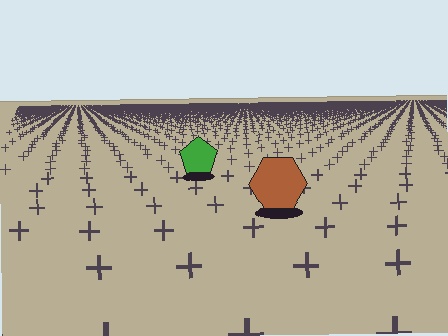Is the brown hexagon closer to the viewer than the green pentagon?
Yes. The brown hexagon is closer — you can tell from the texture gradient: the ground texture is coarser near it.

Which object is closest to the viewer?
The brown hexagon is closest. The texture marks near it are larger and more spread out.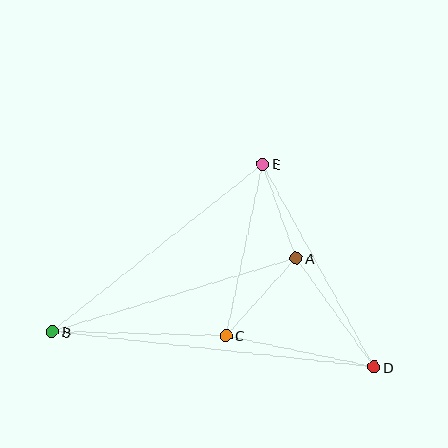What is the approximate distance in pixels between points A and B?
The distance between A and B is approximately 254 pixels.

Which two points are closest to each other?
Points A and E are closest to each other.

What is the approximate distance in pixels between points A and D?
The distance between A and D is approximately 134 pixels.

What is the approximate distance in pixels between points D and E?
The distance between D and E is approximately 231 pixels.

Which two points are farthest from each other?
Points B and D are farthest from each other.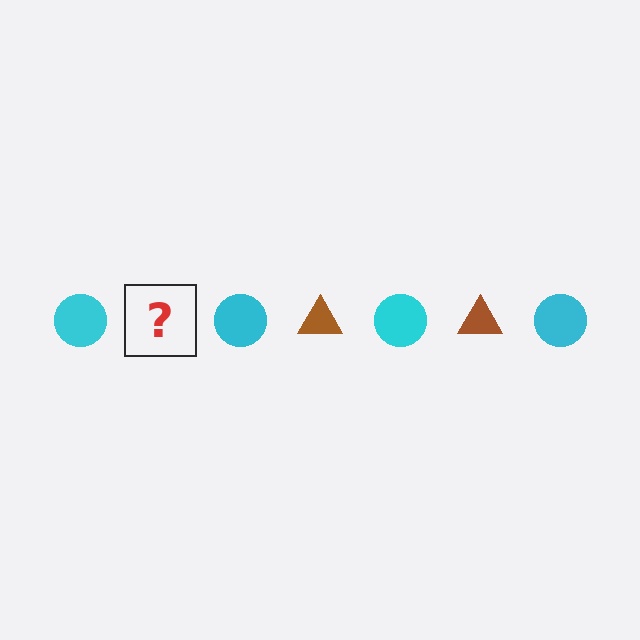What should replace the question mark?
The question mark should be replaced with a brown triangle.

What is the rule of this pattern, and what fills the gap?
The rule is that the pattern alternates between cyan circle and brown triangle. The gap should be filled with a brown triangle.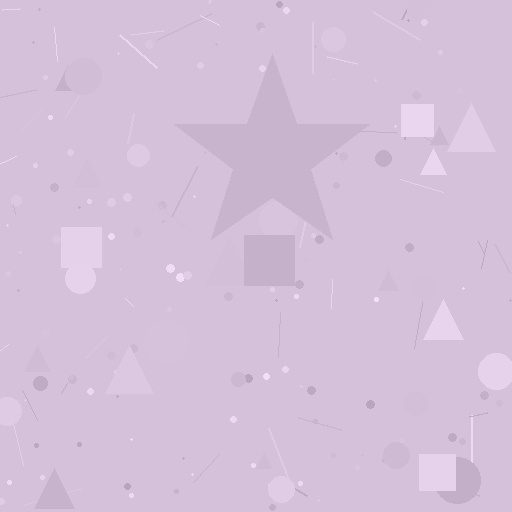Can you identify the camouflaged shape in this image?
The camouflaged shape is a star.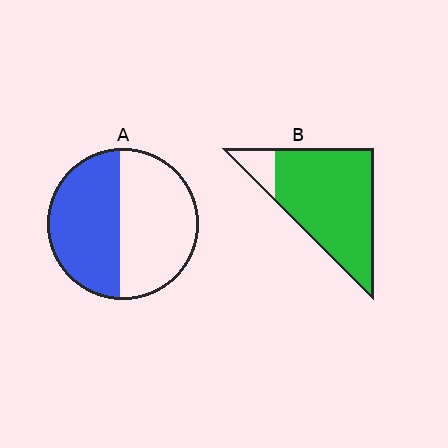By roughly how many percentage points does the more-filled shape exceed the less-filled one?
By roughly 40 percentage points (B over A).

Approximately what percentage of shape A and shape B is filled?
A is approximately 45% and B is approximately 90%.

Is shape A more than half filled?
Roughly half.